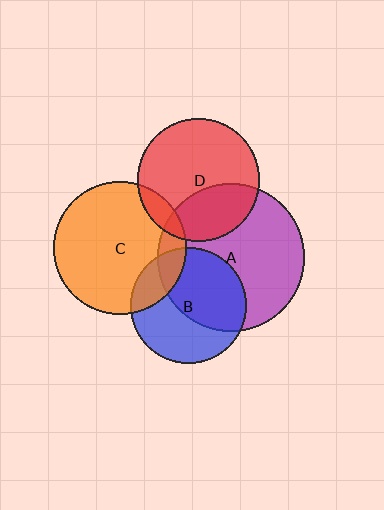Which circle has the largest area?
Circle A (purple).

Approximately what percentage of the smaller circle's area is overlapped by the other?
Approximately 30%.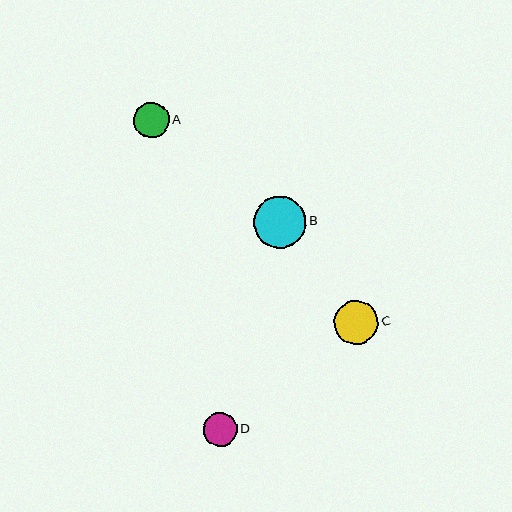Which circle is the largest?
Circle B is the largest with a size of approximately 52 pixels.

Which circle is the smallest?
Circle D is the smallest with a size of approximately 34 pixels.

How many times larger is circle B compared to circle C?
Circle B is approximately 1.2 times the size of circle C.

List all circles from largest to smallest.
From largest to smallest: B, C, A, D.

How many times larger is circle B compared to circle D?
Circle B is approximately 1.5 times the size of circle D.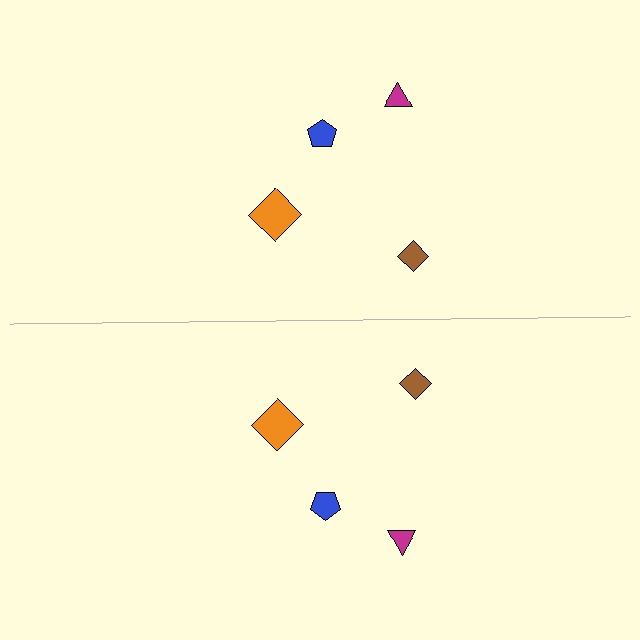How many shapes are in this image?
There are 8 shapes in this image.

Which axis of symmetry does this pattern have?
The pattern has a horizontal axis of symmetry running through the center of the image.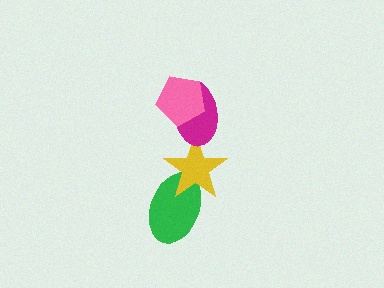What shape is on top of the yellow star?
The magenta ellipse is on top of the yellow star.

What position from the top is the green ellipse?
The green ellipse is 4th from the top.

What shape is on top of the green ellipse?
The yellow star is on top of the green ellipse.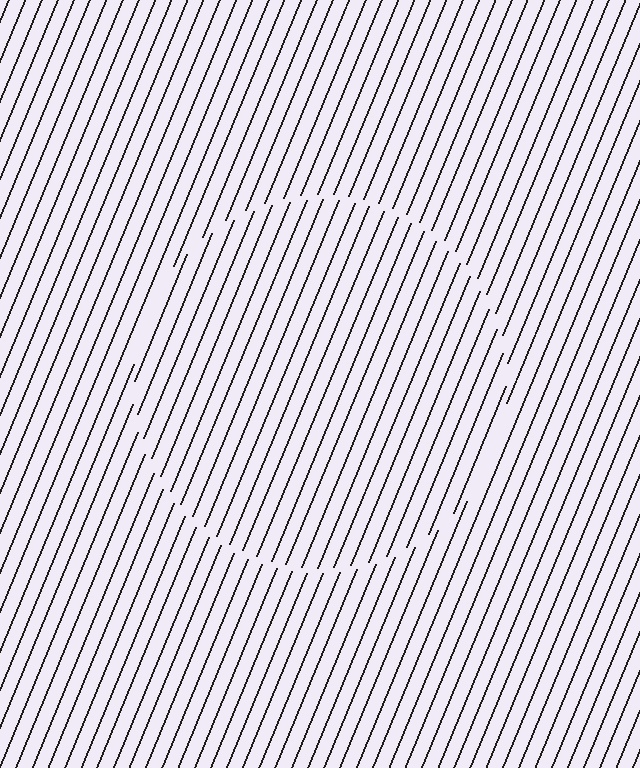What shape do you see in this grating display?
An illusory circle. The interior of the shape contains the same grating, shifted by half a period — the contour is defined by the phase discontinuity where line-ends from the inner and outer gratings abut.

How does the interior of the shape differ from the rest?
The interior of the shape contains the same grating, shifted by half a period — the contour is defined by the phase discontinuity where line-ends from the inner and outer gratings abut.